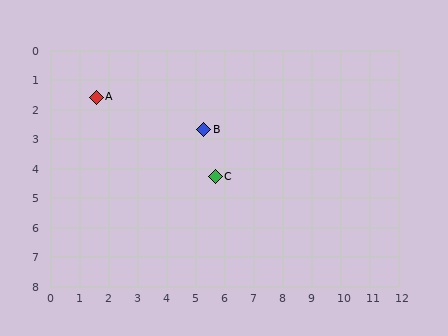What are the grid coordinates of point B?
Point B is at approximately (5.3, 2.7).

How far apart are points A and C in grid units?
Points A and C are about 4.9 grid units apart.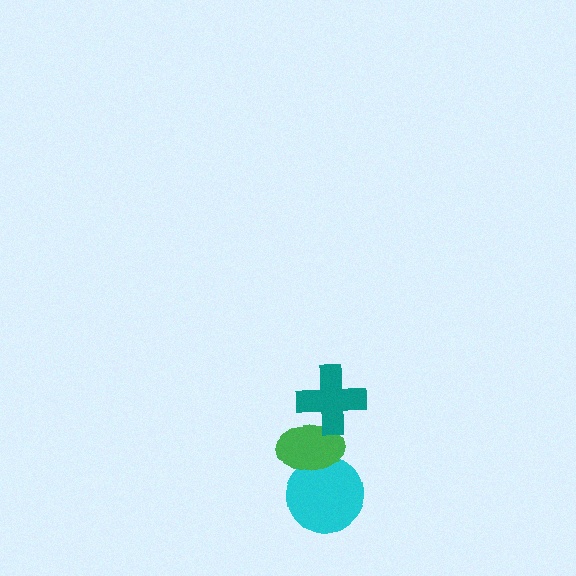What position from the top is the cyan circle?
The cyan circle is 3rd from the top.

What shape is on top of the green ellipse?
The teal cross is on top of the green ellipse.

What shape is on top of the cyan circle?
The green ellipse is on top of the cyan circle.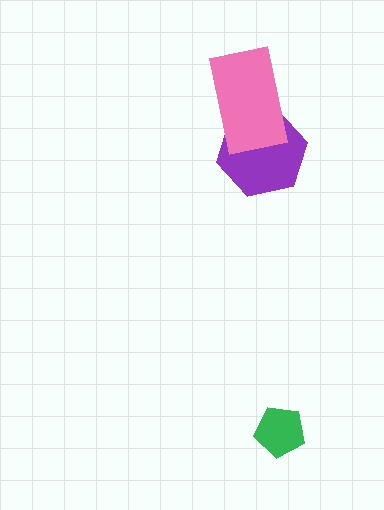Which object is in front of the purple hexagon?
The pink rectangle is in front of the purple hexagon.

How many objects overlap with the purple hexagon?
1 object overlaps with the purple hexagon.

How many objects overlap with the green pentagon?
0 objects overlap with the green pentagon.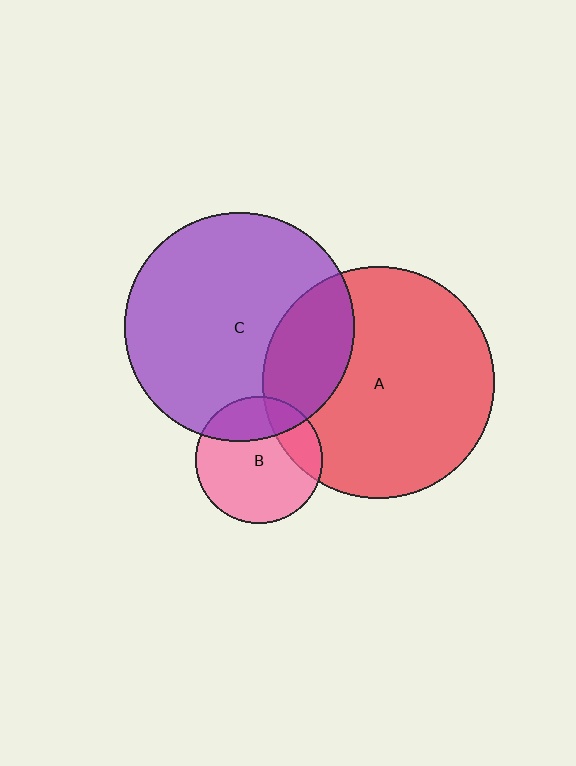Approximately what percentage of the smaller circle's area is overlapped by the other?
Approximately 25%.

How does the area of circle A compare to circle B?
Approximately 3.3 times.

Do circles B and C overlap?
Yes.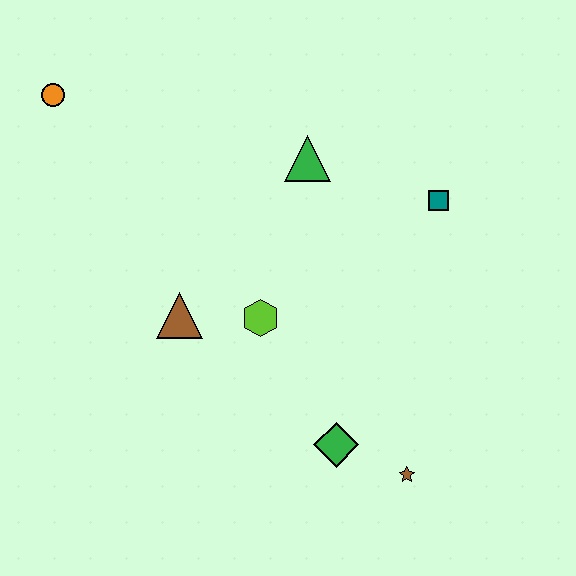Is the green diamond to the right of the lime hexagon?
Yes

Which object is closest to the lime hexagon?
The brown triangle is closest to the lime hexagon.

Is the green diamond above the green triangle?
No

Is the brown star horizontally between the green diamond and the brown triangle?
No